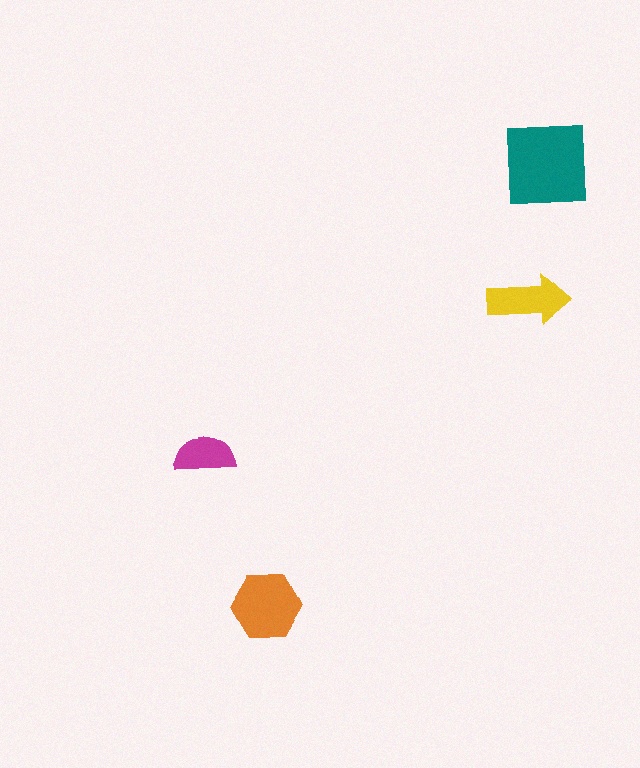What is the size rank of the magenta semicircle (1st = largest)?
4th.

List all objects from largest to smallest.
The teal square, the orange hexagon, the yellow arrow, the magenta semicircle.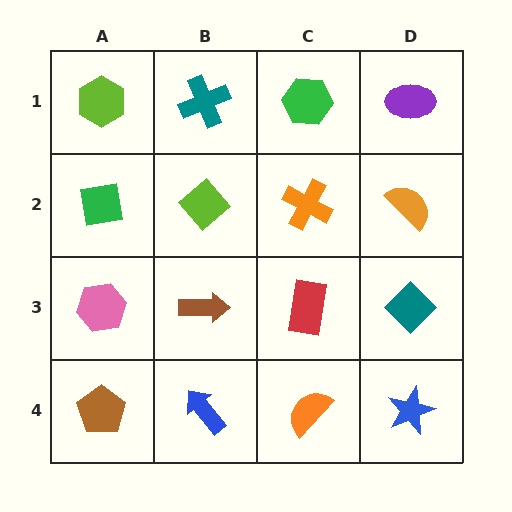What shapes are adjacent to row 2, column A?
A lime hexagon (row 1, column A), a pink hexagon (row 3, column A), a lime diamond (row 2, column B).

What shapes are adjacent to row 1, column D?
An orange semicircle (row 2, column D), a green hexagon (row 1, column C).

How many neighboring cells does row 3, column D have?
3.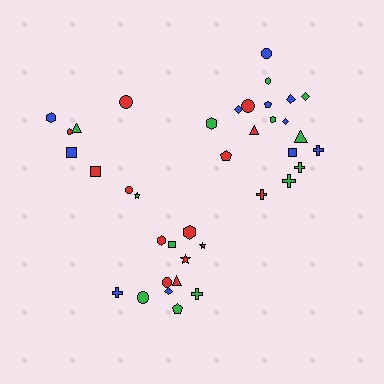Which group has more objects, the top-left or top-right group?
The top-right group.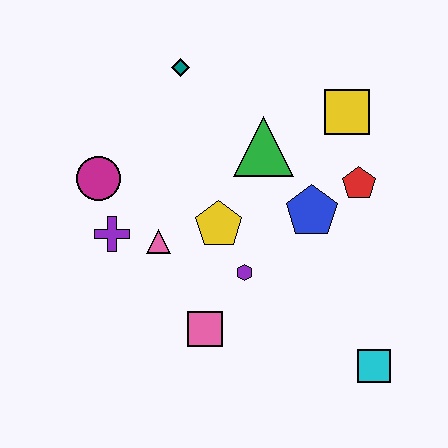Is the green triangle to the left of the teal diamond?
No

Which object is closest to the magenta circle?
The purple cross is closest to the magenta circle.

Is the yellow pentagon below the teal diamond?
Yes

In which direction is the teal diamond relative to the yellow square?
The teal diamond is to the left of the yellow square.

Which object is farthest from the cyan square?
The teal diamond is farthest from the cyan square.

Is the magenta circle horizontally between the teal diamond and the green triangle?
No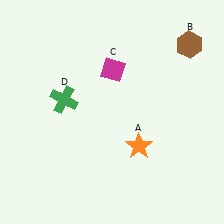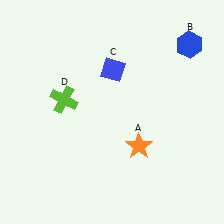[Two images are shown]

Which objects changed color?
B changed from brown to blue. C changed from magenta to blue. D changed from green to lime.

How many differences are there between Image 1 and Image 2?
There are 3 differences between the two images.